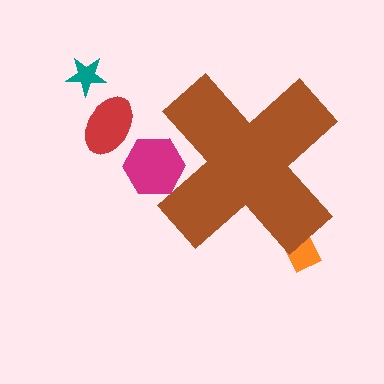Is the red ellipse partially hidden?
No, the red ellipse is fully visible.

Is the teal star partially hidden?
No, the teal star is fully visible.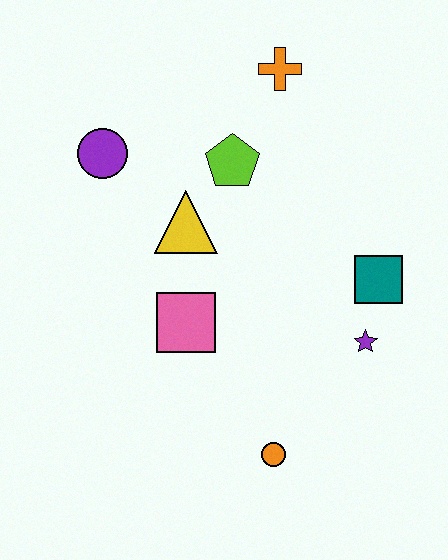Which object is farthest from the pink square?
The orange cross is farthest from the pink square.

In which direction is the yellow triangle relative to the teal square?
The yellow triangle is to the left of the teal square.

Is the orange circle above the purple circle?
No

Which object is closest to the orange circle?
The purple star is closest to the orange circle.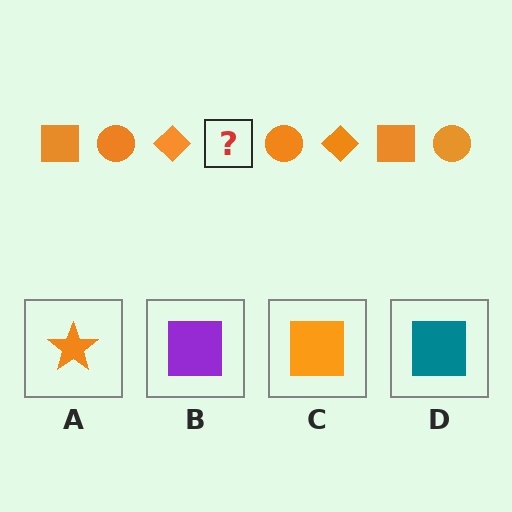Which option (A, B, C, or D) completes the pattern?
C.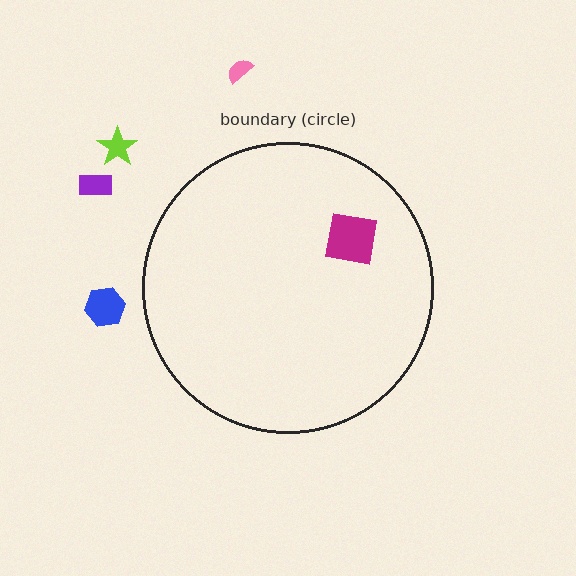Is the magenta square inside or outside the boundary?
Inside.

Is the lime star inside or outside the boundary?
Outside.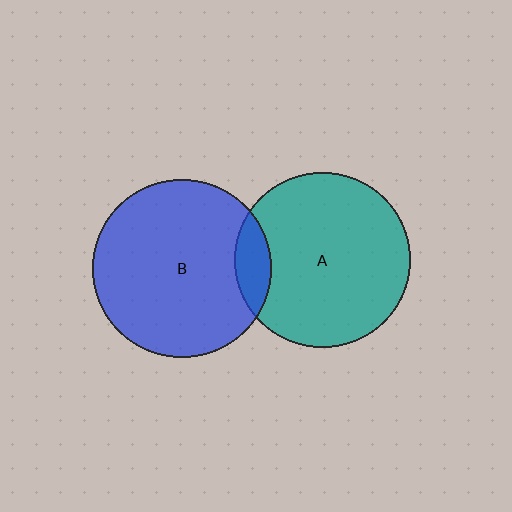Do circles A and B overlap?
Yes.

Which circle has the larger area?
Circle B (blue).